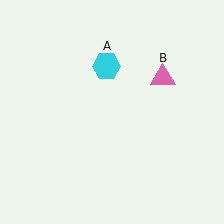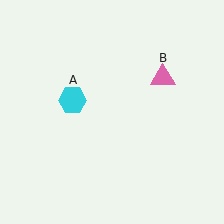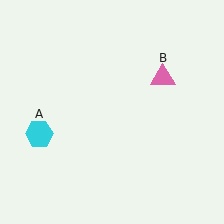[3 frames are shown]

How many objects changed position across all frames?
1 object changed position: cyan hexagon (object A).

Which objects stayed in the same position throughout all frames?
Pink triangle (object B) remained stationary.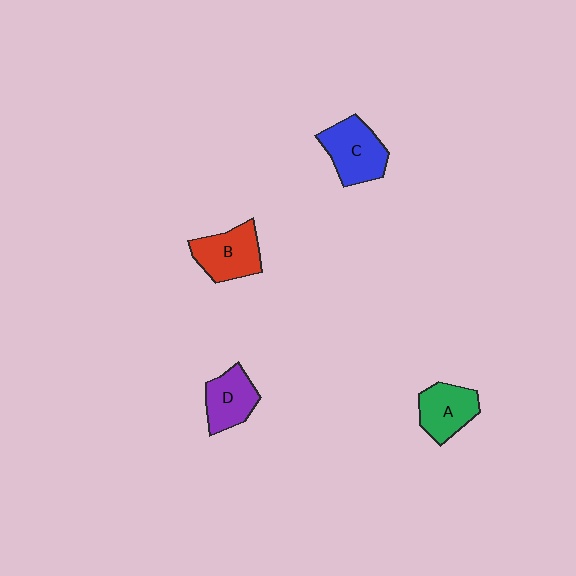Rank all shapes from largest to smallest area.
From largest to smallest: C (blue), B (red), A (green), D (purple).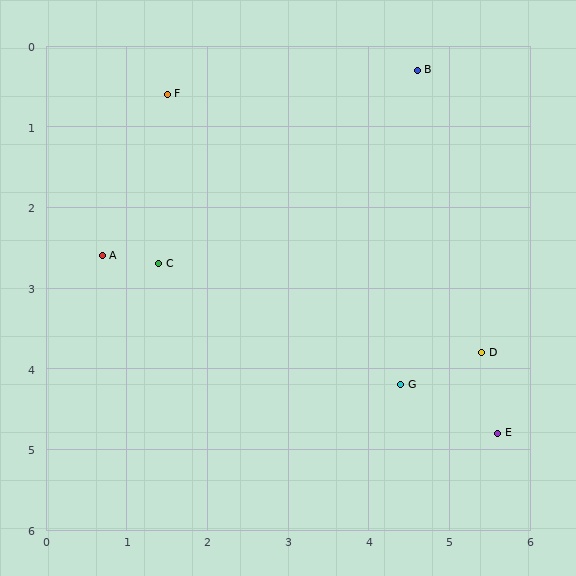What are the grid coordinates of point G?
Point G is at approximately (4.4, 4.2).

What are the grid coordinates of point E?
Point E is at approximately (5.6, 4.8).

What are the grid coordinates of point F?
Point F is at approximately (1.5, 0.6).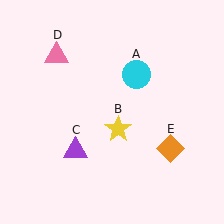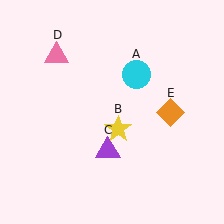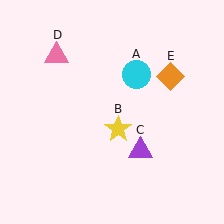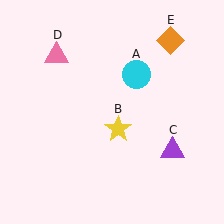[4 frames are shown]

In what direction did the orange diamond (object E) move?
The orange diamond (object E) moved up.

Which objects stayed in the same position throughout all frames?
Cyan circle (object A) and yellow star (object B) and pink triangle (object D) remained stationary.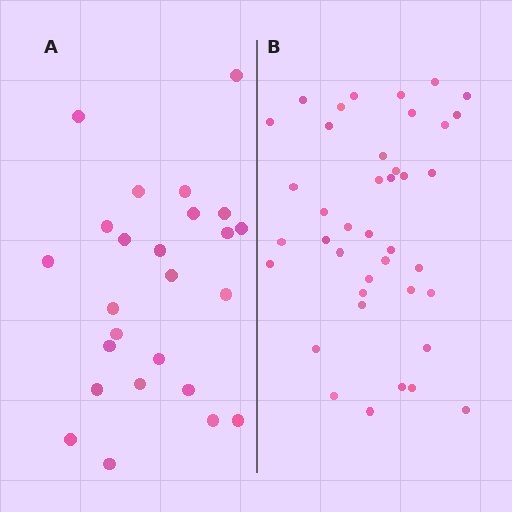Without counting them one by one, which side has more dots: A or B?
Region B (the right region) has more dots.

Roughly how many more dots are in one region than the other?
Region B has approximately 15 more dots than region A.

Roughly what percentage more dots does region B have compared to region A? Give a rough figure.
About 60% more.